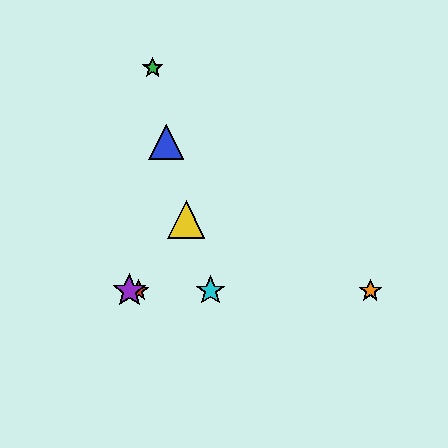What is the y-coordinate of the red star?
The red star is at y≈291.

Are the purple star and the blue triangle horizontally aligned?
No, the purple star is at y≈291 and the blue triangle is at y≈142.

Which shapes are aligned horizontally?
The red star, the purple star, the orange star, the cyan star are aligned horizontally.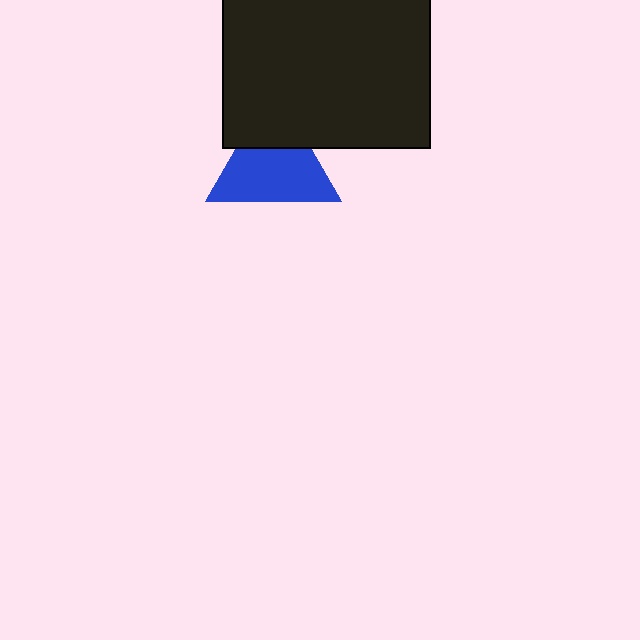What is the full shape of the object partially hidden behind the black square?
The partially hidden object is a blue triangle.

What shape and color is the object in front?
The object in front is a black square.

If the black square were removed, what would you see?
You would see the complete blue triangle.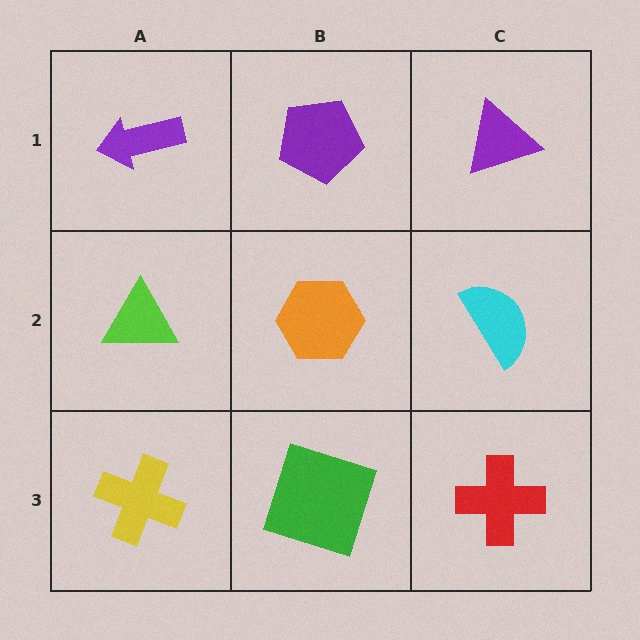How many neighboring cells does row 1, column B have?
3.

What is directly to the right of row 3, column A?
A green square.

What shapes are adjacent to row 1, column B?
An orange hexagon (row 2, column B), a purple arrow (row 1, column A), a purple triangle (row 1, column C).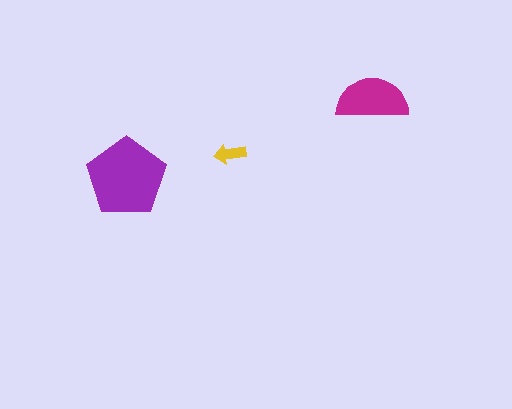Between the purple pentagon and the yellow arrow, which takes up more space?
The purple pentagon.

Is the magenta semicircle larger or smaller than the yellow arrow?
Larger.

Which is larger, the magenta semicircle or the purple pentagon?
The purple pentagon.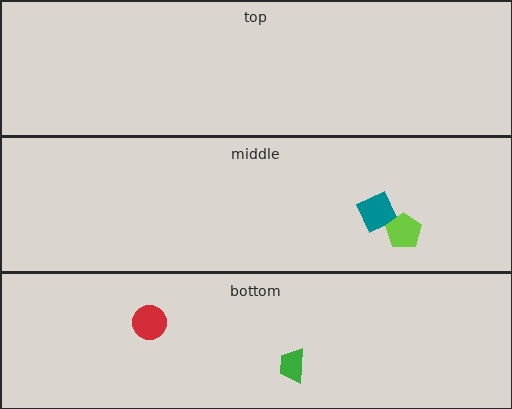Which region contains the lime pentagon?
The middle region.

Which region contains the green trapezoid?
The bottom region.